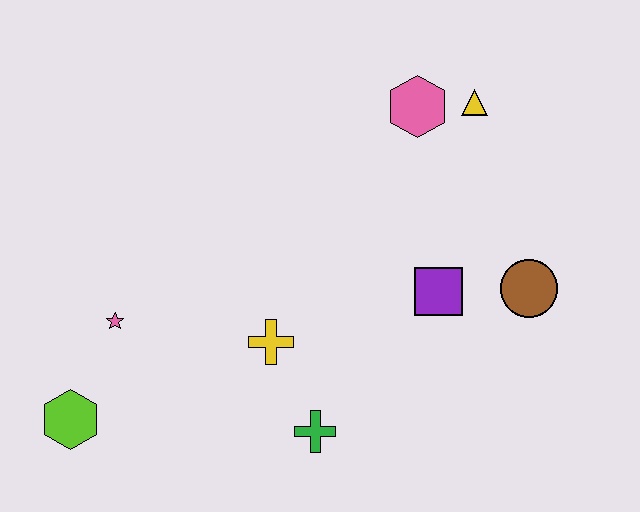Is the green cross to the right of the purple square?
No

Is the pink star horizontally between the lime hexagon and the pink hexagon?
Yes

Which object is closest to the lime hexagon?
The pink star is closest to the lime hexagon.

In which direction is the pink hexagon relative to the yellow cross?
The pink hexagon is above the yellow cross.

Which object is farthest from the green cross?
The yellow triangle is farthest from the green cross.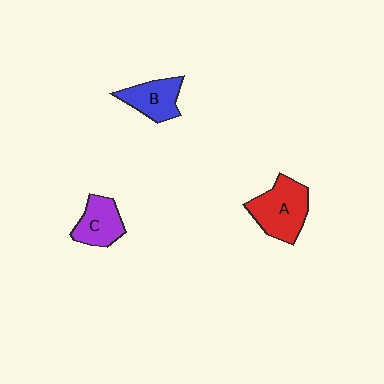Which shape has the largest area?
Shape A (red).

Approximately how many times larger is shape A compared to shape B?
Approximately 1.4 times.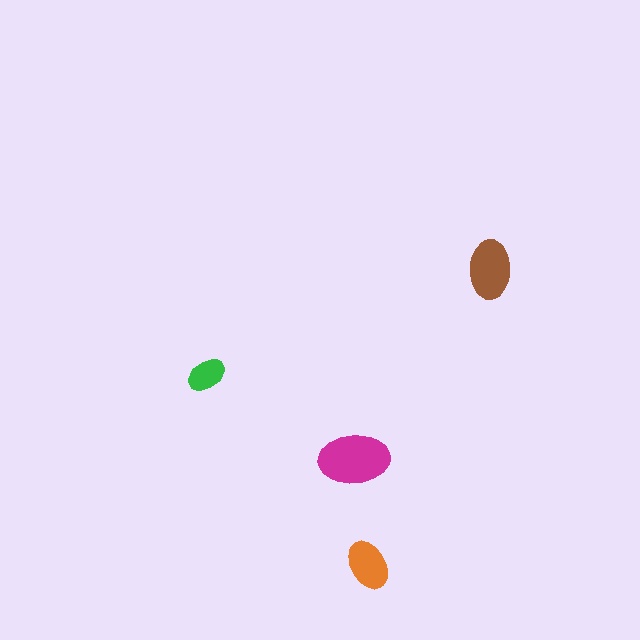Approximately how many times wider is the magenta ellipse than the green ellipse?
About 2 times wider.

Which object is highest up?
The brown ellipse is topmost.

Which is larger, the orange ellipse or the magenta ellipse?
The magenta one.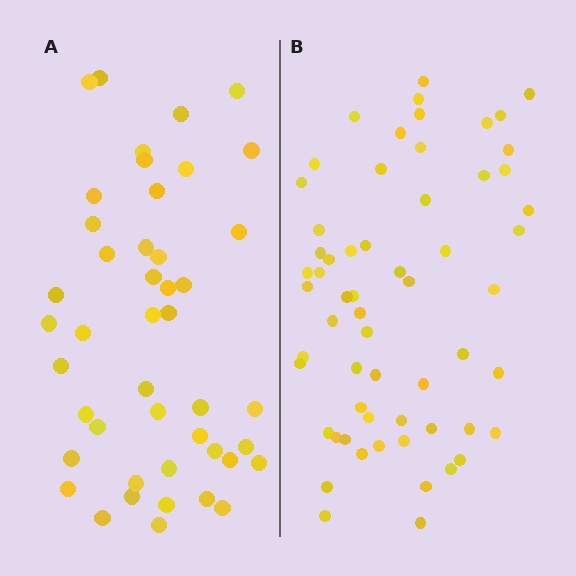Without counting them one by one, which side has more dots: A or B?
Region B (the right region) has more dots.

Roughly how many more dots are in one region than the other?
Region B has approximately 15 more dots than region A.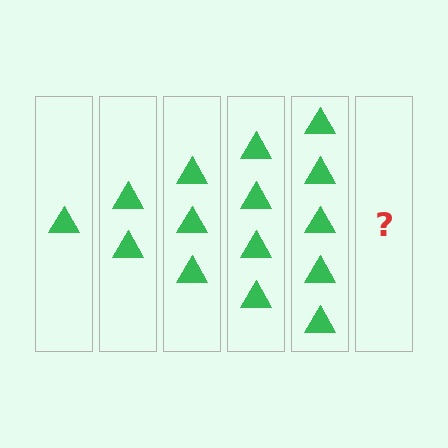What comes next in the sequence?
The next element should be 6 triangles.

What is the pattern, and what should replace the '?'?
The pattern is that each step adds one more triangle. The '?' should be 6 triangles.